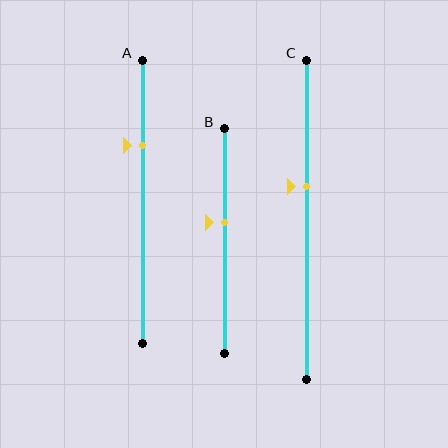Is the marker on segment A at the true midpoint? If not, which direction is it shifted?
No, the marker on segment A is shifted upward by about 20% of the segment length.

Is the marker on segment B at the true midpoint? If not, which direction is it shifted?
No, the marker on segment B is shifted upward by about 8% of the segment length.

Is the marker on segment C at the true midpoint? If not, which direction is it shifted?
No, the marker on segment C is shifted upward by about 10% of the segment length.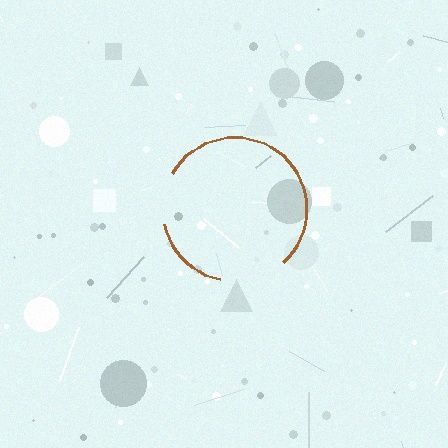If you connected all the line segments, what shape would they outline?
They would outline a circle.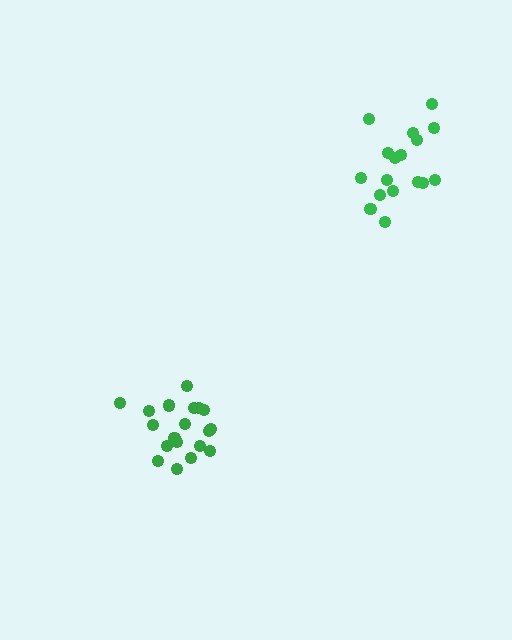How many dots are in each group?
Group 1: 17 dots, Group 2: 19 dots (36 total).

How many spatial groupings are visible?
There are 2 spatial groupings.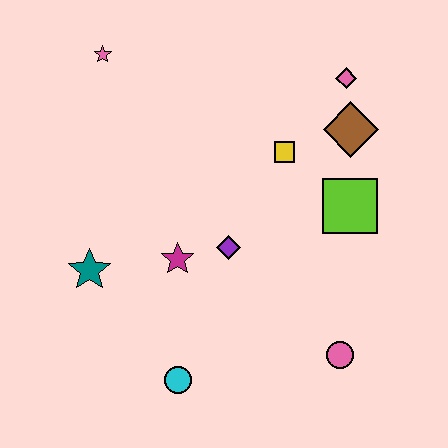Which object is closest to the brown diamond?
The pink diamond is closest to the brown diamond.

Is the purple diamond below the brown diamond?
Yes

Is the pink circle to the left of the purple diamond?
No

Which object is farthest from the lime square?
The pink star is farthest from the lime square.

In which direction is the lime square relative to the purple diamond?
The lime square is to the right of the purple diamond.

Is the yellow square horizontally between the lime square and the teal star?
Yes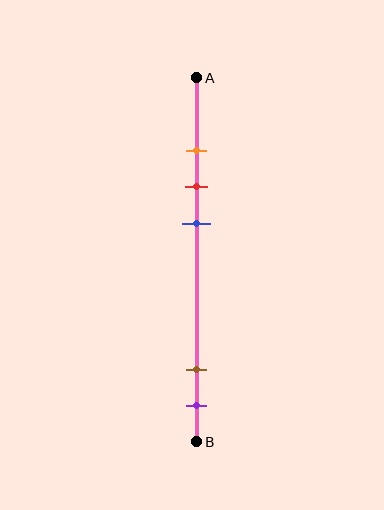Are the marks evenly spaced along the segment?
No, the marks are not evenly spaced.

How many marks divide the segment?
There are 5 marks dividing the segment.